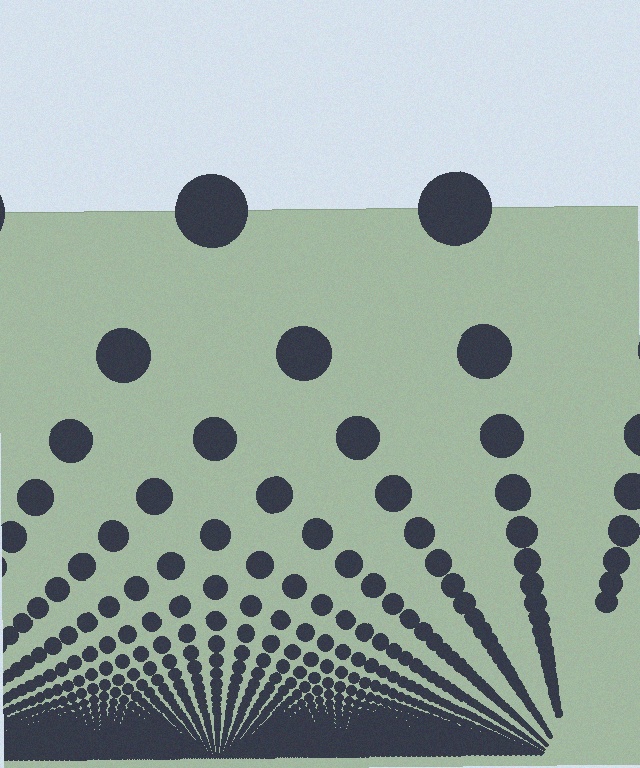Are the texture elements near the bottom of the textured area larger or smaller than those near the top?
Smaller. The gradient is inverted — elements near the bottom are smaller and denser.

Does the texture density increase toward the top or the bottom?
Density increases toward the bottom.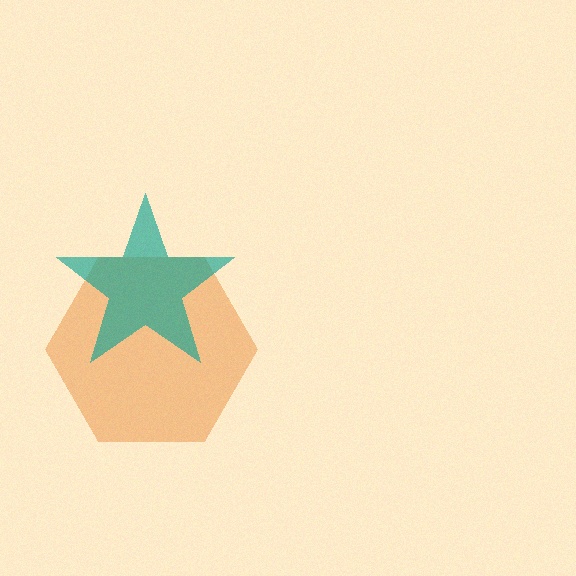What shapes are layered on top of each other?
The layered shapes are: an orange hexagon, a teal star.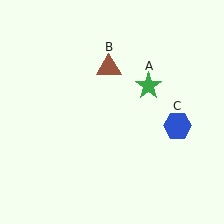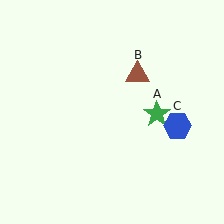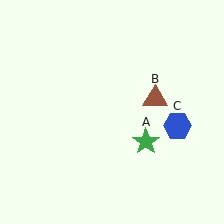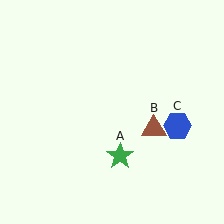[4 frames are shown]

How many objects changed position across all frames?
2 objects changed position: green star (object A), brown triangle (object B).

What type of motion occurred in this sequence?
The green star (object A), brown triangle (object B) rotated clockwise around the center of the scene.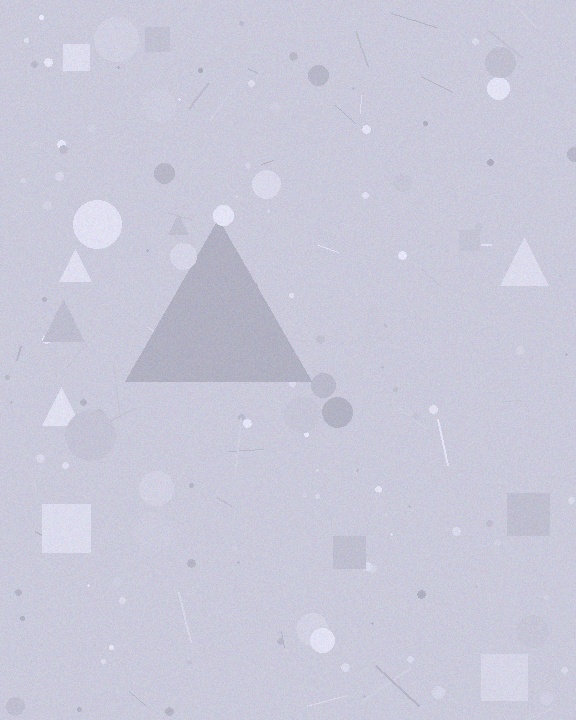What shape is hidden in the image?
A triangle is hidden in the image.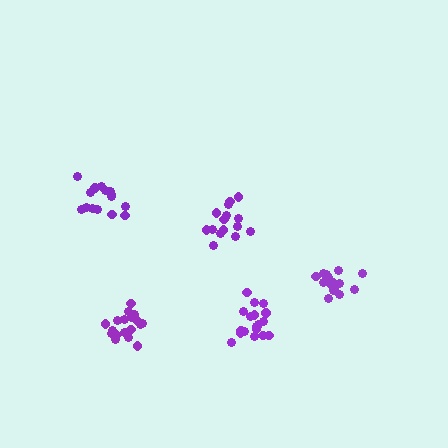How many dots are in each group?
Group 1: 15 dots, Group 2: 17 dots, Group 3: 20 dots, Group 4: 15 dots, Group 5: 19 dots (86 total).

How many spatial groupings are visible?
There are 5 spatial groupings.